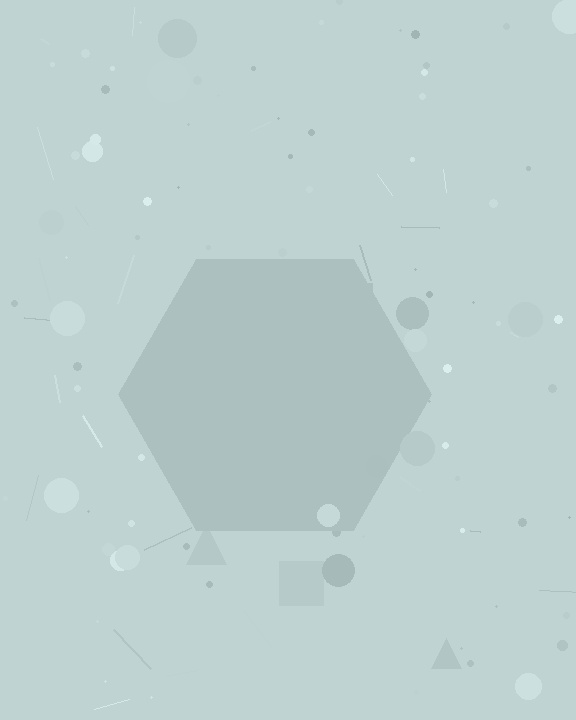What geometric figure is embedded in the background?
A hexagon is embedded in the background.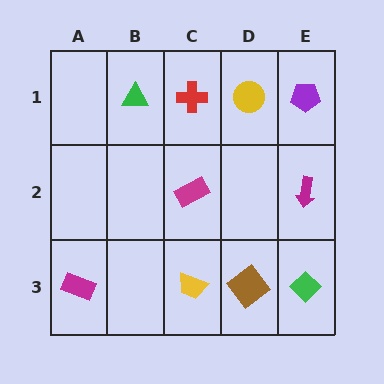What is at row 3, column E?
A green diamond.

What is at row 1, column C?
A red cross.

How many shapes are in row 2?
2 shapes.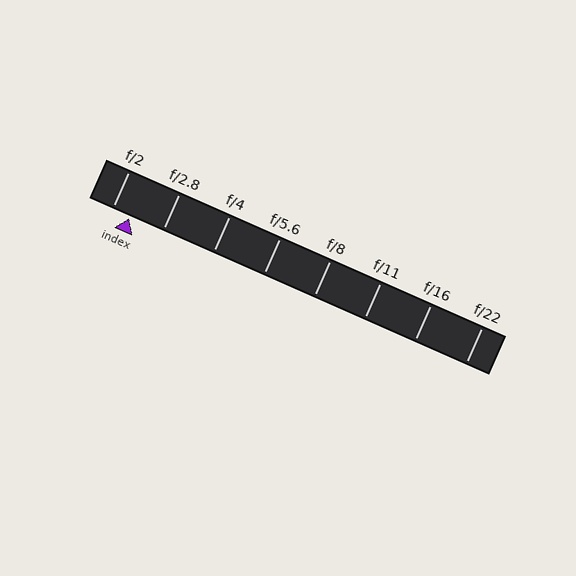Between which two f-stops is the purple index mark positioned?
The index mark is between f/2 and f/2.8.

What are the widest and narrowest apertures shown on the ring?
The widest aperture shown is f/2 and the narrowest is f/22.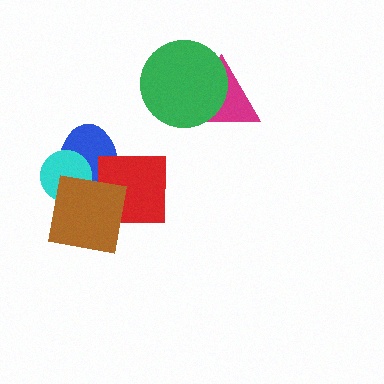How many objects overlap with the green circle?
1 object overlaps with the green circle.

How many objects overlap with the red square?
2 objects overlap with the red square.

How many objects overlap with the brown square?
3 objects overlap with the brown square.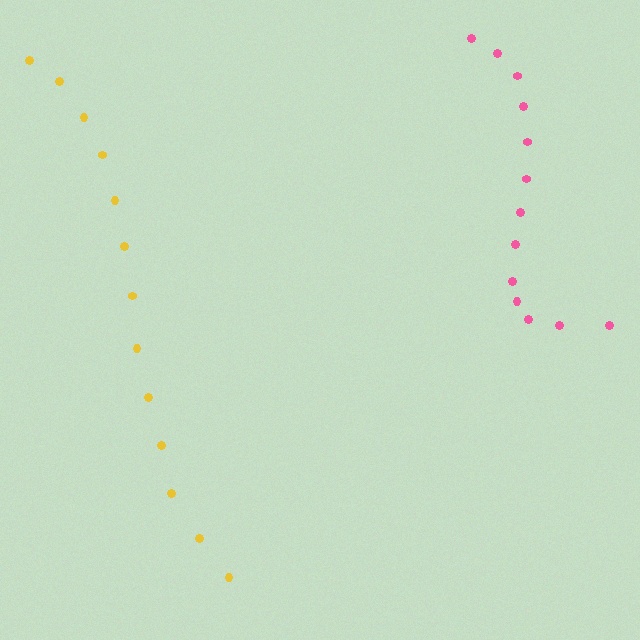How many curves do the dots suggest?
There are 2 distinct paths.